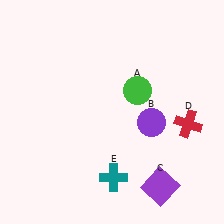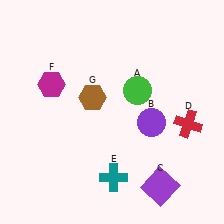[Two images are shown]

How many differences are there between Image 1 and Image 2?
There are 2 differences between the two images.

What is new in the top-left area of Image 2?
A brown hexagon (G) was added in the top-left area of Image 2.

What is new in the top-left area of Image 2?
A magenta hexagon (F) was added in the top-left area of Image 2.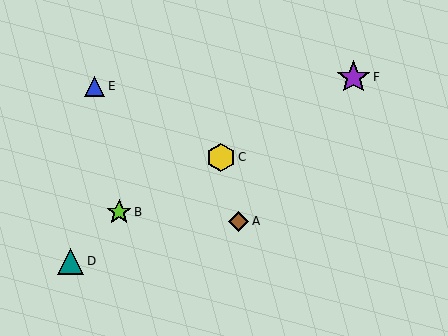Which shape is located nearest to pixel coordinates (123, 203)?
The lime star (labeled B) at (119, 212) is nearest to that location.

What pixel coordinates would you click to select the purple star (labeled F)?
Click at (353, 77) to select the purple star F.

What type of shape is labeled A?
Shape A is a brown diamond.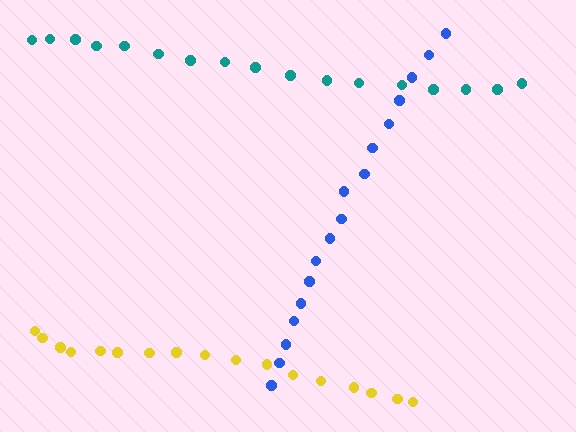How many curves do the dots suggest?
There are 3 distinct paths.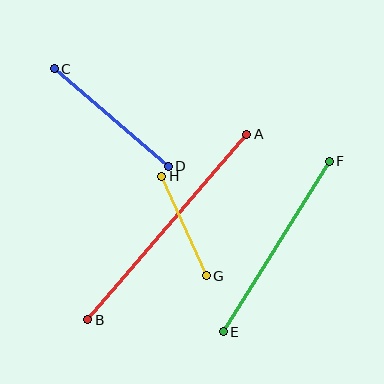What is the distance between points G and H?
The distance is approximately 109 pixels.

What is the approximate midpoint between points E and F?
The midpoint is at approximately (276, 247) pixels.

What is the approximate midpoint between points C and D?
The midpoint is at approximately (111, 118) pixels.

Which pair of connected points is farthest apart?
Points A and B are farthest apart.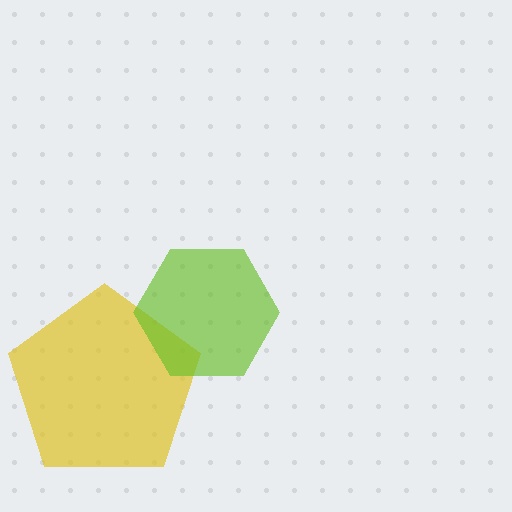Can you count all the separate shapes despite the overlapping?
Yes, there are 2 separate shapes.